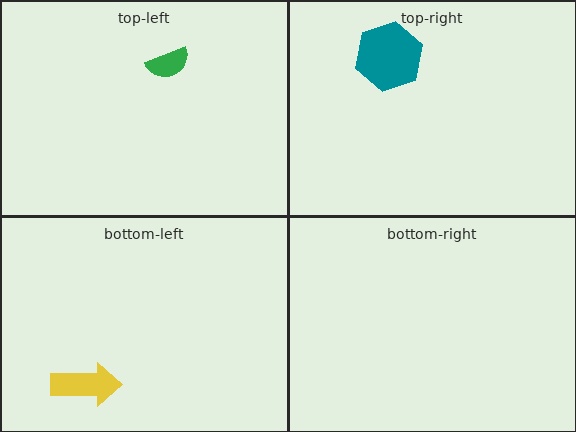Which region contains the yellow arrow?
The bottom-left region.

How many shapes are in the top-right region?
1.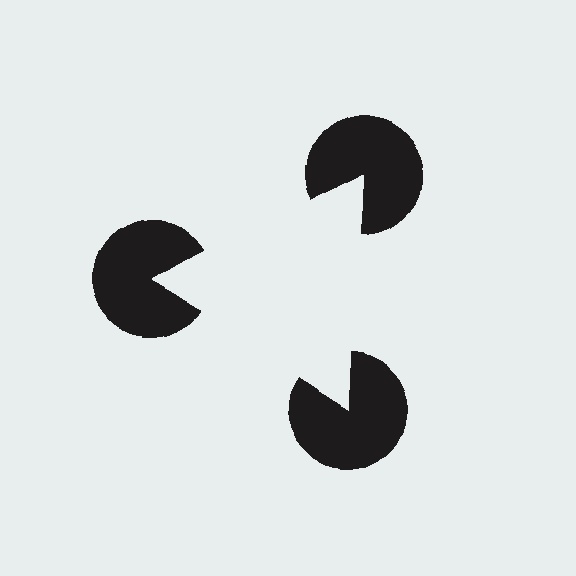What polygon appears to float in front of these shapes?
An illusory triangle — its edges are inferred from the aligned wedge cuts in the pac-man discs, not physically drawn.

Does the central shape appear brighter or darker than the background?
It typically appears slightly brighter than the background, even though no actual brightness change is drawn.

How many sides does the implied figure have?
3 sides.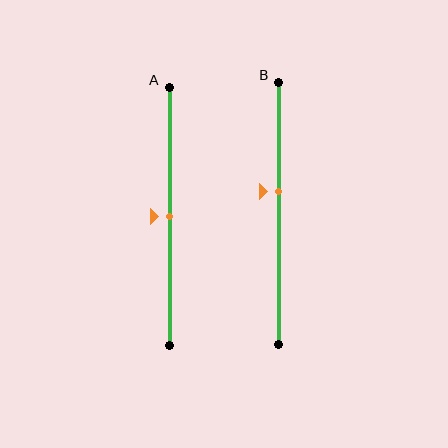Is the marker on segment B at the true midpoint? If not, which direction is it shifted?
No, the marker on segment B is shifted upward by about 8% of the segment length.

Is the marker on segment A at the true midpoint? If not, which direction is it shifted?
Yes, the marker on segment A is at the true midpoint.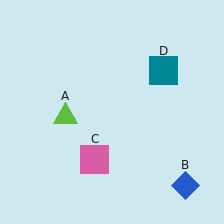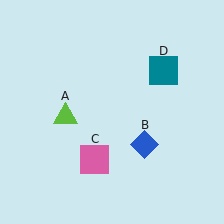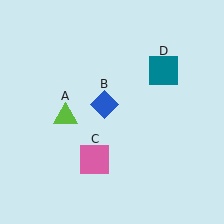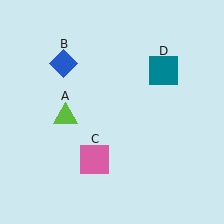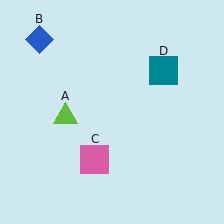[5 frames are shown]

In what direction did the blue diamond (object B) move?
The blue diamond (object B) moved up and to the left.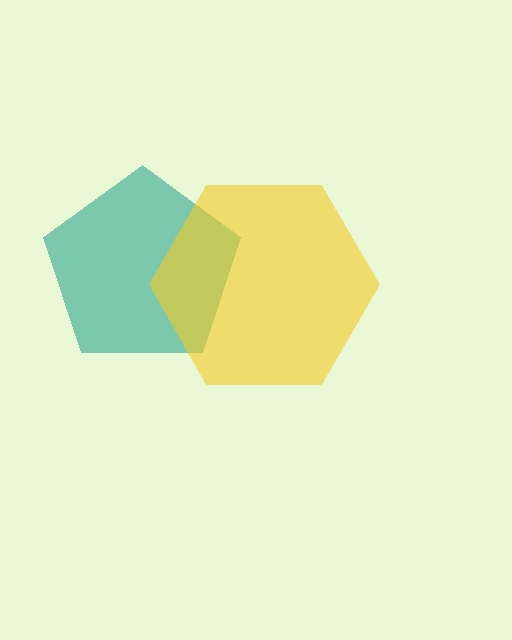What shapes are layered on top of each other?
The layered shapes are: a teal pentagon, a yellow hexagon.